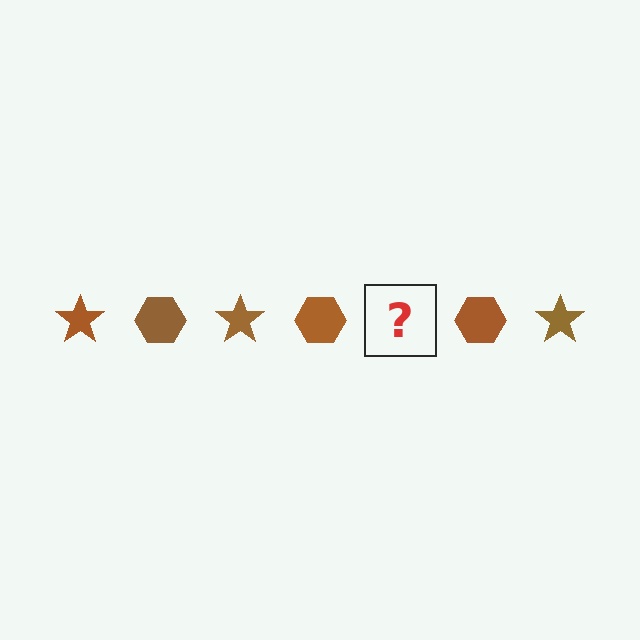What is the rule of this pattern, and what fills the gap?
The rule is that the pattern cycles through star, hexagon shapes in brown. The gap should be filled with a brown star.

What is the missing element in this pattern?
The missing element is a brown star.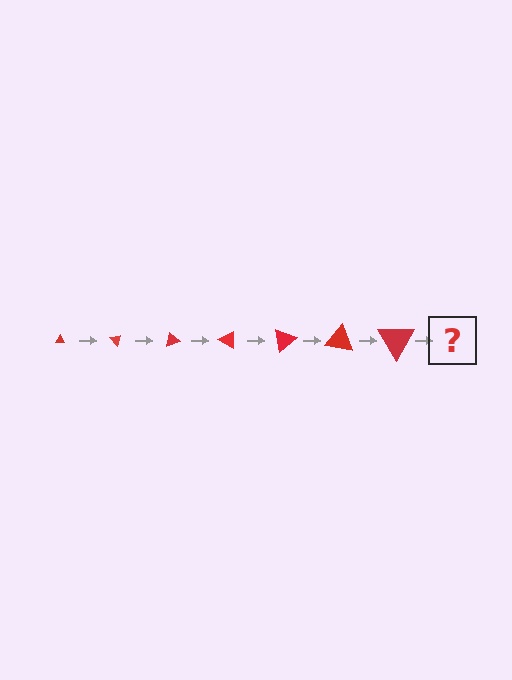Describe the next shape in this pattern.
It should be a triangle, larger than the previous one and rotated 350 degrees from the start.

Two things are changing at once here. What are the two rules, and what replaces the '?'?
The two rules are that the triangle grows larger each step and it rotates 50 degrees each step. The '?' should be a triangle, larger than the previous one and rotated 350 degrees from the start.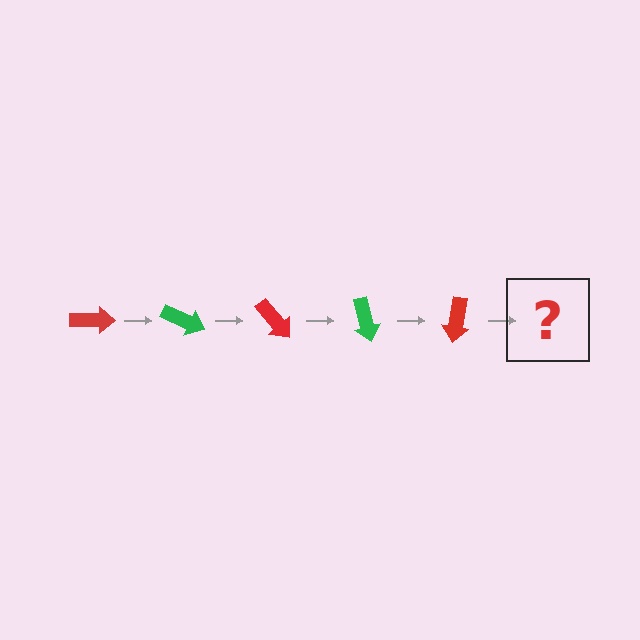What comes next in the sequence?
The next element should be a green arrow, rotated 125 degrees from the start.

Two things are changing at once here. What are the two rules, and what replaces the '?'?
The two rules are that it rotates 25 degrees each step and the color cycles through red and green. The '?' should be a green arrow, rotated 125 degrees from the start.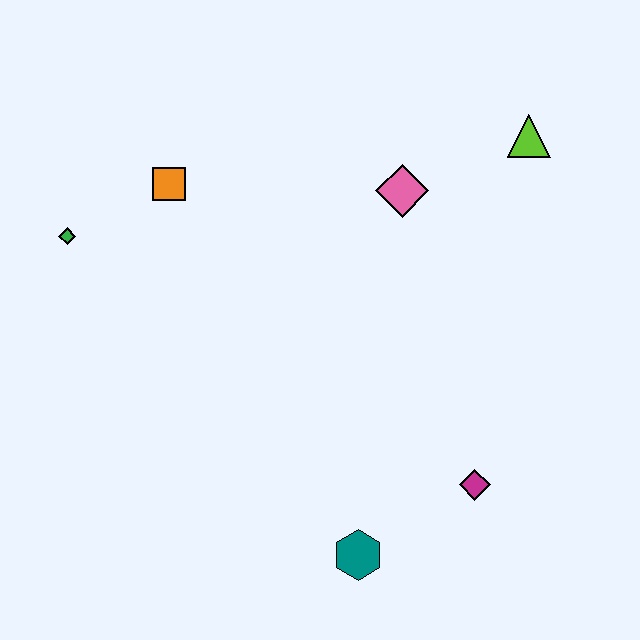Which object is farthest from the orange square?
The magenta diamond is farthest from the orange square.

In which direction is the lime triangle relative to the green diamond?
The lime triangle is to the right of the green diamond.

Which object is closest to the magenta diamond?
The teal hexagon is closest to the magenta diamond.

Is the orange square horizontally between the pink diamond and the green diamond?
Yes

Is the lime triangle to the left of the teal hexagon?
No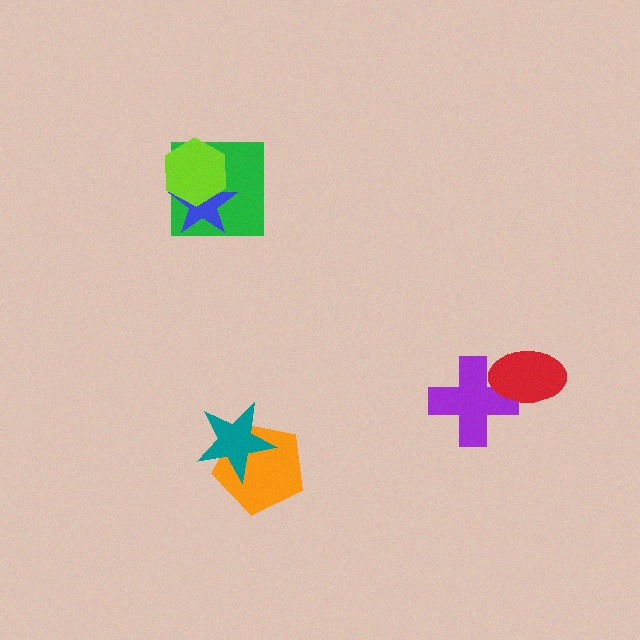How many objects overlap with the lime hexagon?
2 objects overlap with the lime hexagon.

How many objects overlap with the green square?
2 objects overlap with the green square.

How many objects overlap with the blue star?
2 objects overlap with the blue star.